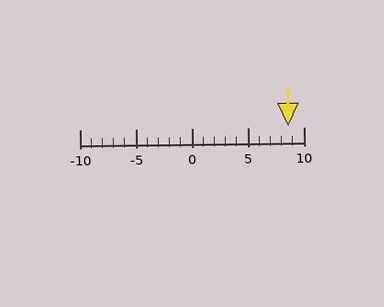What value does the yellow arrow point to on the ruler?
The yellow arrow points to approximately 9.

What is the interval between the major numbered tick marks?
The major tick marks are spaced 5 units apart.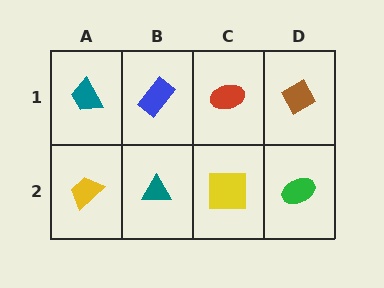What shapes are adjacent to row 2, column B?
A blue rectangle (row 1, column B), a yellow trapezoid (row 2, column A), a yellow square (row 2, column C).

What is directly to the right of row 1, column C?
A brown diamond.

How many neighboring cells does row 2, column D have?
2.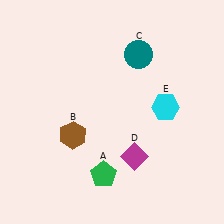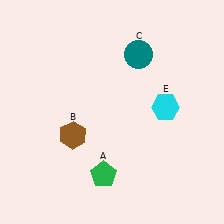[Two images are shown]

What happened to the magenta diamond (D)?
The magenta diamond (D) was removed in Image 2. It was in the bottom-right area of Image 1.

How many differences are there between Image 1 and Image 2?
There is 1 difference between the two images.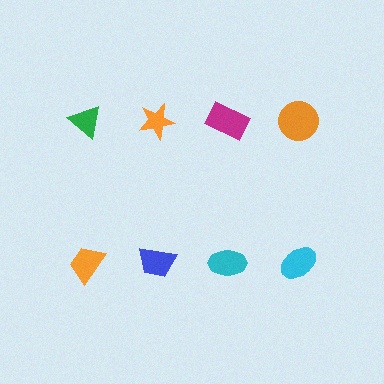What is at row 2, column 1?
An orange trapezoid.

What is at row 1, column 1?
A green triangle.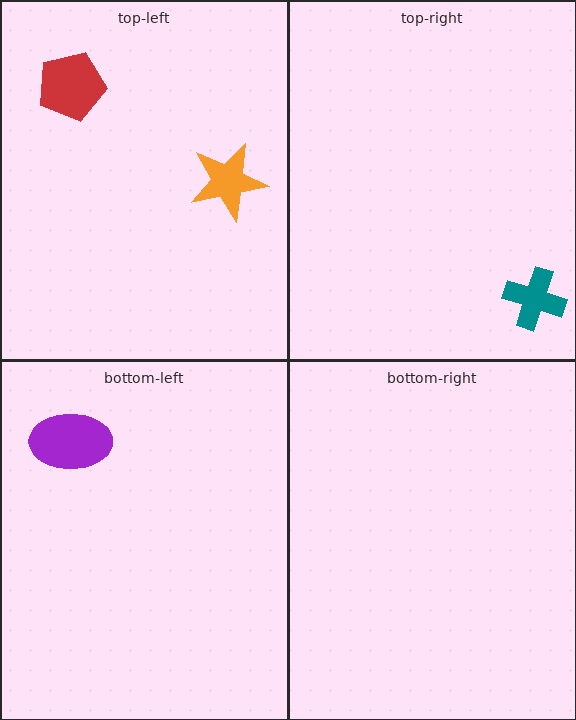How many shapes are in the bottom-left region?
1.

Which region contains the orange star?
The top-left region.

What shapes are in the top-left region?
The red pentagon, the orange star.